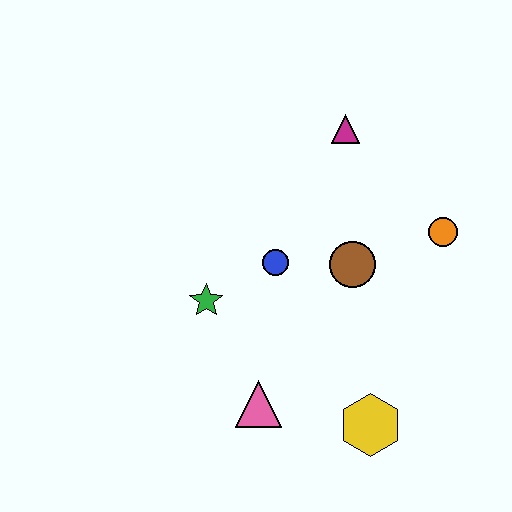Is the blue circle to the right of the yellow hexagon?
No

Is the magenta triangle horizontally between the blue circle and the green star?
No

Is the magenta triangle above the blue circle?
Yes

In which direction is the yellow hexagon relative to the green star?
The yellow hexagon is to the right of the green star.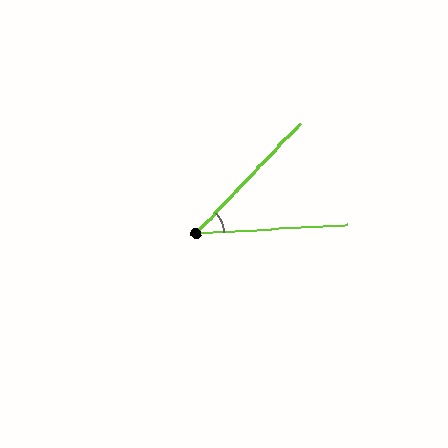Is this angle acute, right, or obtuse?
It is acute.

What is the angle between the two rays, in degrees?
Approximately 43 degrees.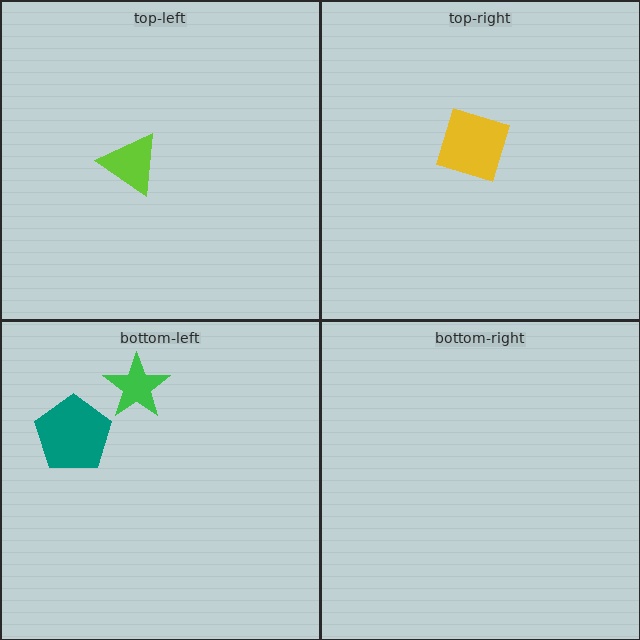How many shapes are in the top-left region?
1.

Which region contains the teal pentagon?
The bottom-left region.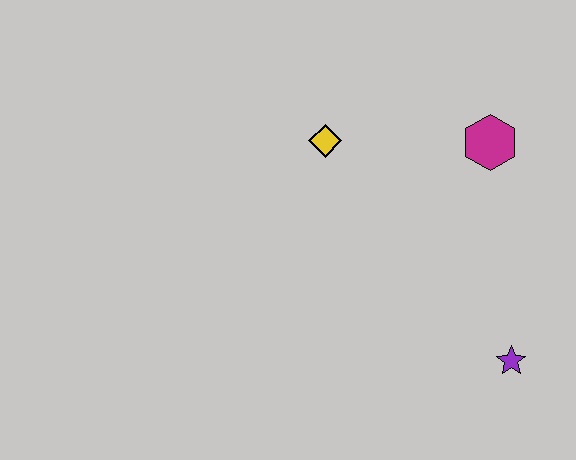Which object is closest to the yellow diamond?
The magenta hexagon is closest to the yellow diamond.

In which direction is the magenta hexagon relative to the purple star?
The magenta hexagon is above the purple star.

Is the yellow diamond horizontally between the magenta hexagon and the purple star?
No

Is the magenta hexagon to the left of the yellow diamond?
No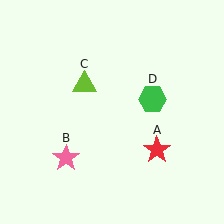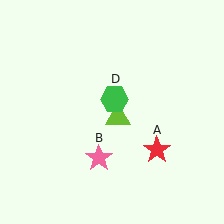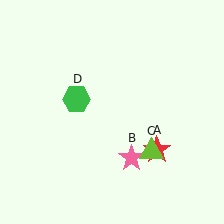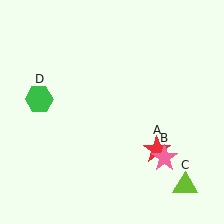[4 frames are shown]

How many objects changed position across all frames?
3 objects changed position: pink star (object B), lime triangle (object C), green hexagon (object D).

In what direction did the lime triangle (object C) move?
The lime triangle (object C) moved down and to the right.